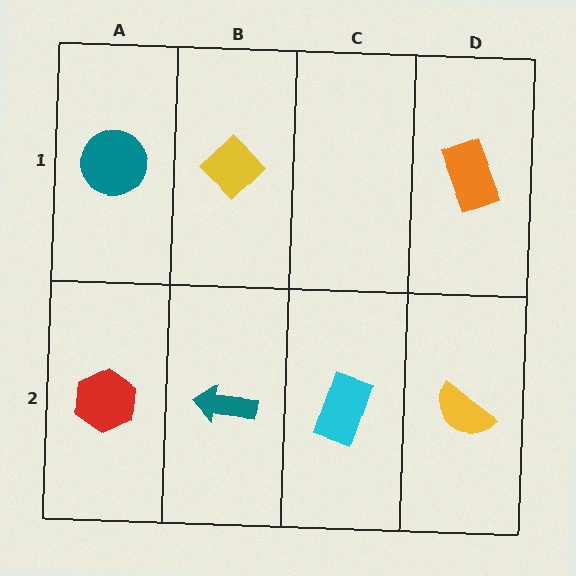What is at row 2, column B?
A teal arrow.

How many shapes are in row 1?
3 shapes.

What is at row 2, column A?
A red hexagon.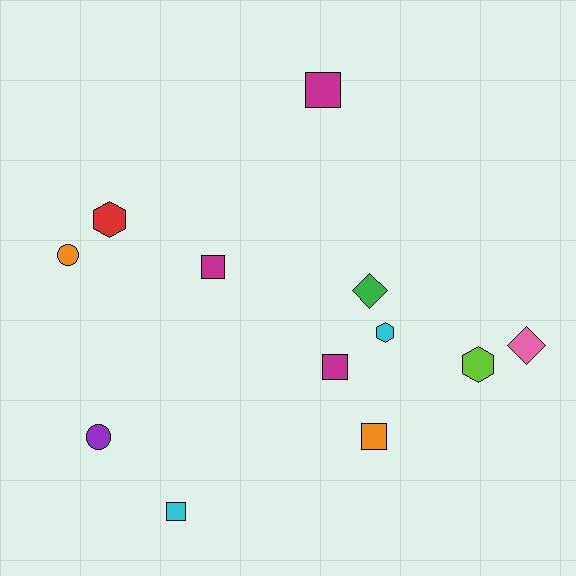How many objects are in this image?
There are 12 objects.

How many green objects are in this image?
There is 1 green object.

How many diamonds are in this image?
There are 2 diamonds.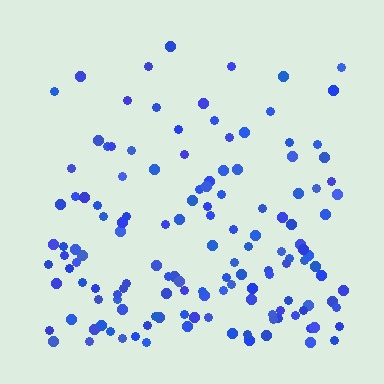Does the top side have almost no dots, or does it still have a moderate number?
Still a moderate number, just noticeably fewer than the bottom.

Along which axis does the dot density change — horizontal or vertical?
Vertical.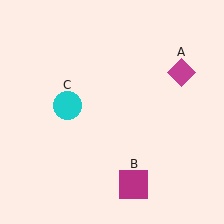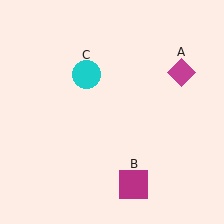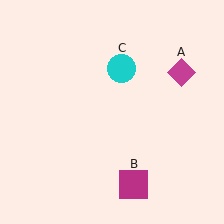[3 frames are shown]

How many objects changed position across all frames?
1 object changed position: cyan circle (object C).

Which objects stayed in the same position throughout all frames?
Magenta diamond (object A) and magenta square (object B) remained stationary.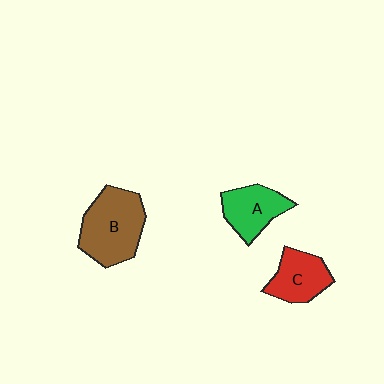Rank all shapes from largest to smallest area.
From largest to smallest: B (brown), A (green), C (red).